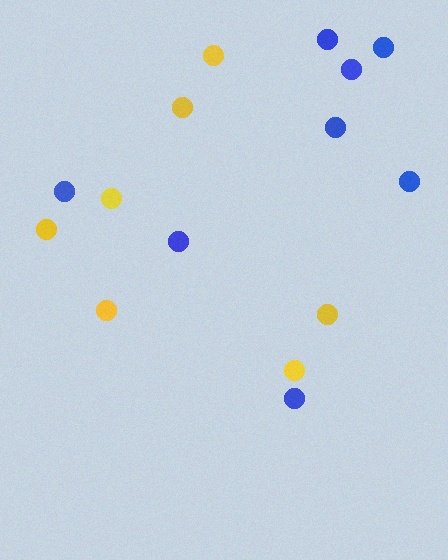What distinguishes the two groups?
There are 2 groups: one group of yellow circles (7) and one group of blue circles (8).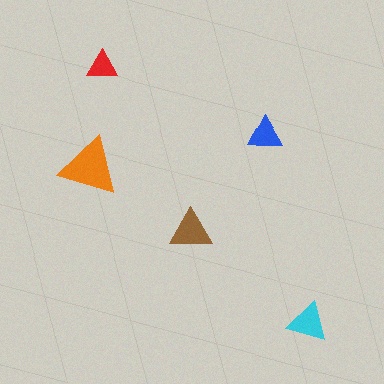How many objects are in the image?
There are 5 objects in the image.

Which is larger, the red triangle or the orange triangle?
The orange one.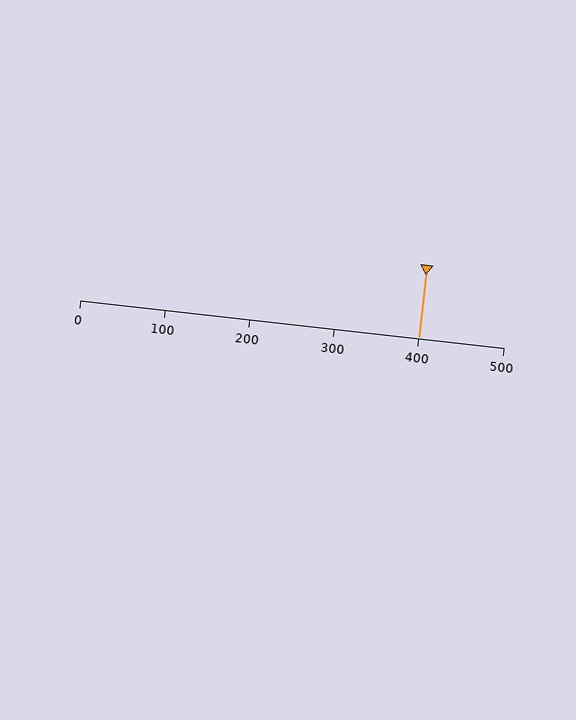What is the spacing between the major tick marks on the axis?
The major ticks are spaced 100 apart.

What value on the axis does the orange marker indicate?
The marker indicates approximately 400.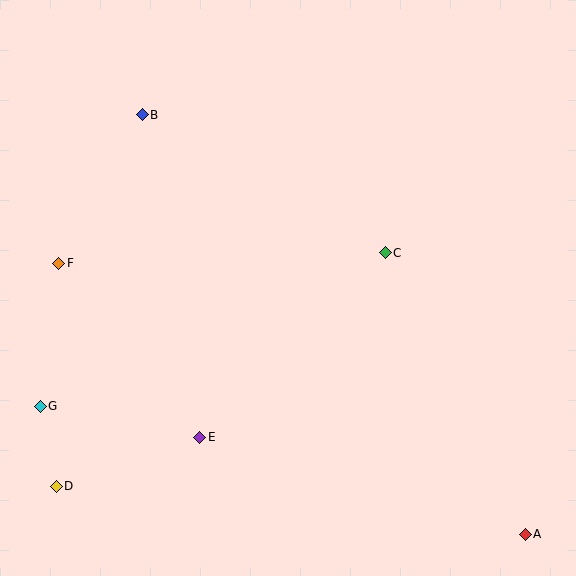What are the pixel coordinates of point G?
Point G is at (40, 406).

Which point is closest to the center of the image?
Point C at (385, 253) is closest to the center.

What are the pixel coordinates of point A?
Point A is at (525, 534).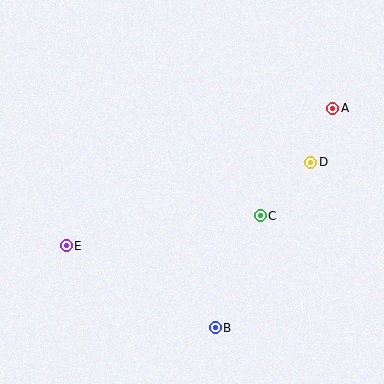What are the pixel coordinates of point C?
Point C is at (261, 216).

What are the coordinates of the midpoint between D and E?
The midpoint between D and E is at (189, 204).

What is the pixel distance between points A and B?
The distance between A and B is 249 pixels.